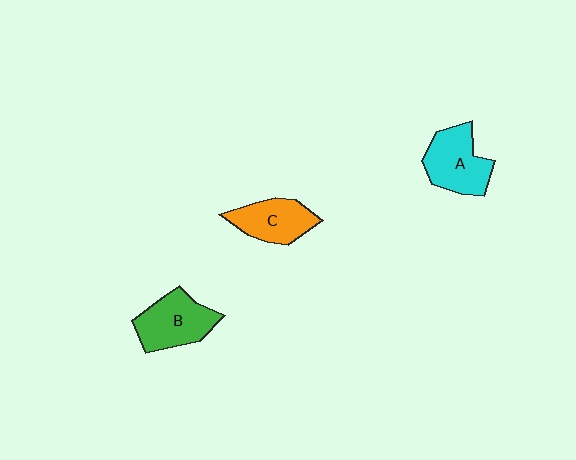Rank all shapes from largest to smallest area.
From largest to smallest: B (green), A (cyan), C (orange).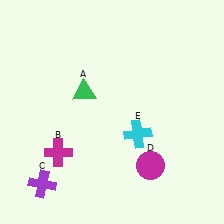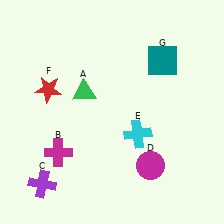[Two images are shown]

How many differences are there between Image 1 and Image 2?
There are 2 differences between the two images.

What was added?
A red star (F), a teal square (G) were added in Image 2.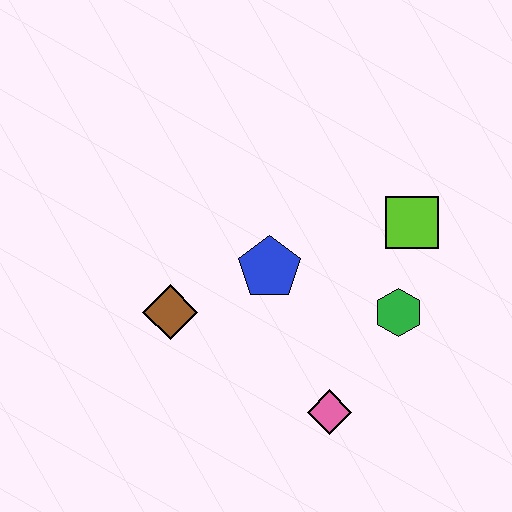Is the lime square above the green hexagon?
Yes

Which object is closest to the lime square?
The green hexagon is closest to the lime square.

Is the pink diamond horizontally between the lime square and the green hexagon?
No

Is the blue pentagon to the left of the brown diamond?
No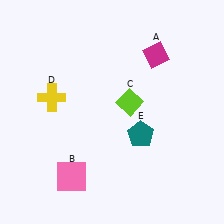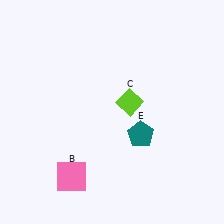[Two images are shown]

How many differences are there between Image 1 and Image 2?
There are 2 differences between the two images.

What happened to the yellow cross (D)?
The yellow cross (D) was removed in Image 2. It was in the top-left area of Image 1.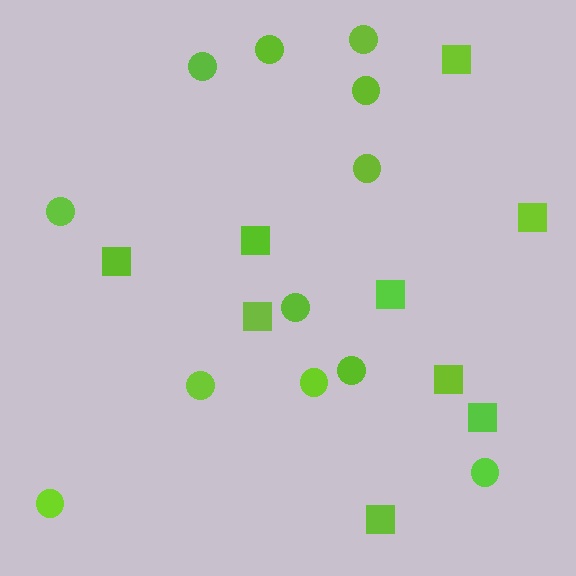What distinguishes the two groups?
There are 2 groups: one group of circles (12) and one group of squares (9).